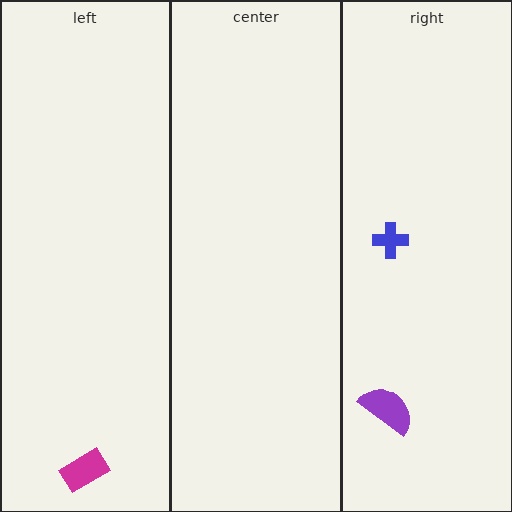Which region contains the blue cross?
The right region.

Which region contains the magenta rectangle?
The left region.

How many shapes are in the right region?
2.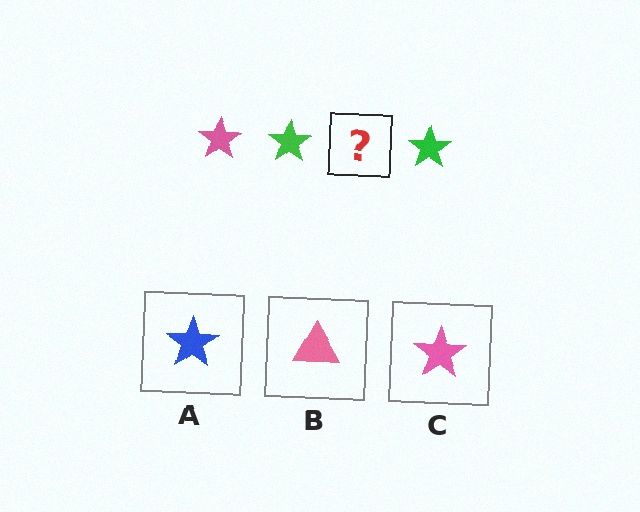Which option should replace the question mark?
Option C.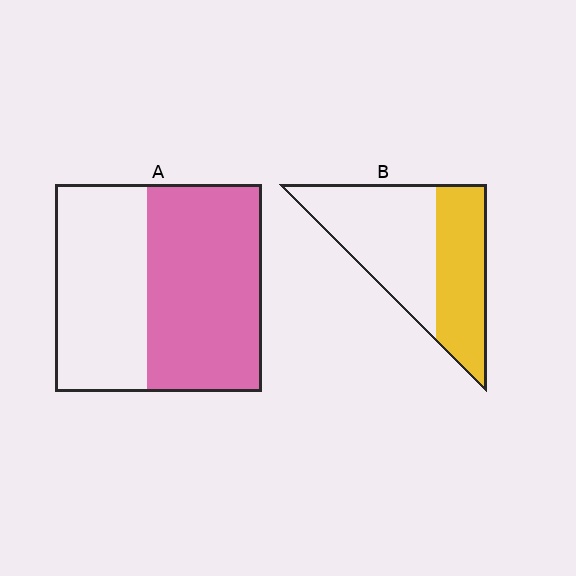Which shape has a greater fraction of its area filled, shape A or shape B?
Shape A.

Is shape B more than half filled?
No.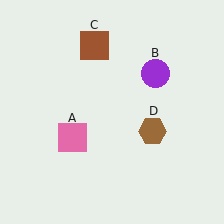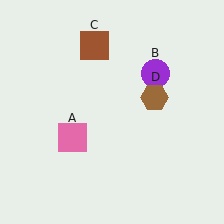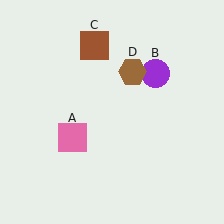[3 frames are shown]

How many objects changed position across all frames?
1 object changed position: brown hexagon (object D).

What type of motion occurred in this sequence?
The brown hexagon (object D) rotated counterclockwise around the center of the scene.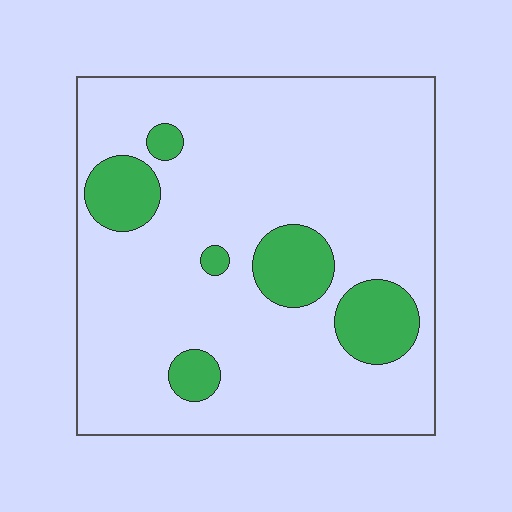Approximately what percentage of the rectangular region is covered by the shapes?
Approximately 15%.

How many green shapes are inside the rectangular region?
6.